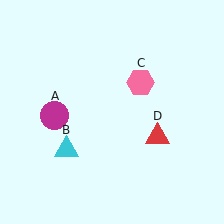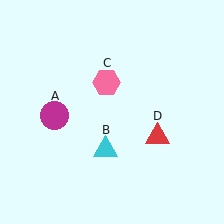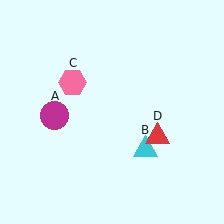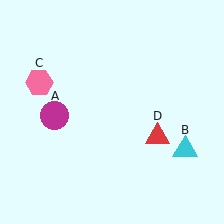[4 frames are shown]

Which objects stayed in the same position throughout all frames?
Magenta circle (object A) and red triangle (object D) remained stationary.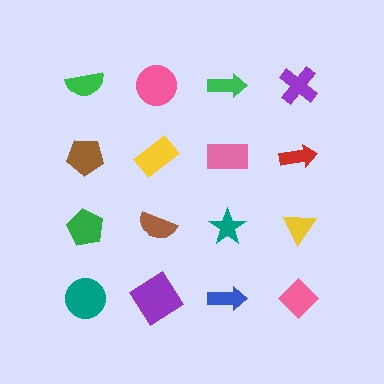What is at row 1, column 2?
A pink circle.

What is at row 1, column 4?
A purple cross.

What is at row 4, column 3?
A blue arrow.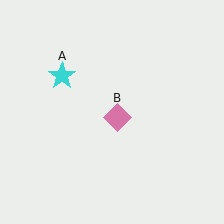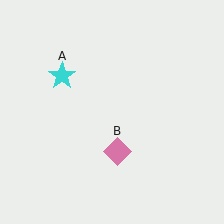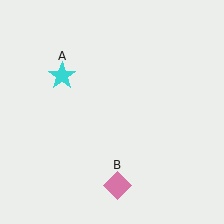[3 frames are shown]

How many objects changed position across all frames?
1 object changed position: pink diamond (object B).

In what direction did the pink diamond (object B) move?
The pink diamond (object B) moved down.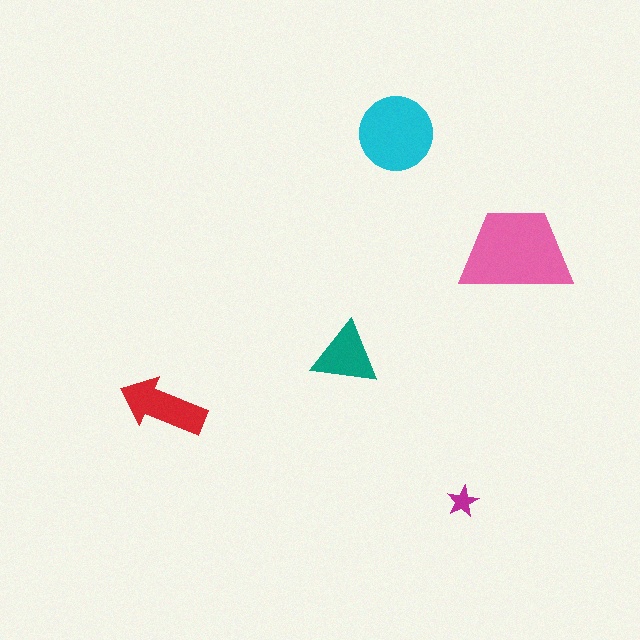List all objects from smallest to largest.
The magenta star, the teal triangle, the red arrow, the cyan circle, the pink trapezoid.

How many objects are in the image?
There are 5 objects in the image.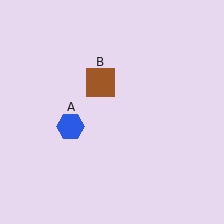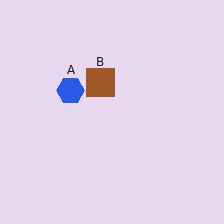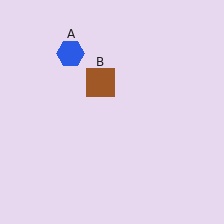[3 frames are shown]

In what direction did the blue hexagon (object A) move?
The blue hexagon (object A) moved up.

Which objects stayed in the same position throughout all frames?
Brown square (object B) remained stationary.